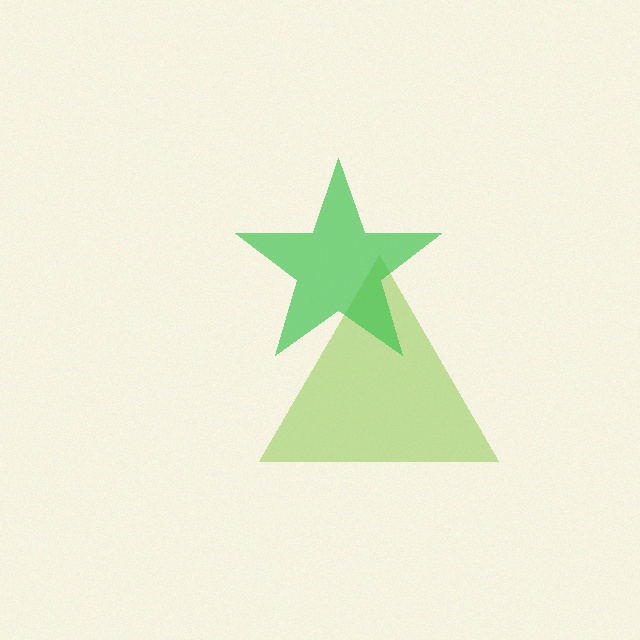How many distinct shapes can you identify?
There are 2 distinct shapes: a lime triangle, a green star.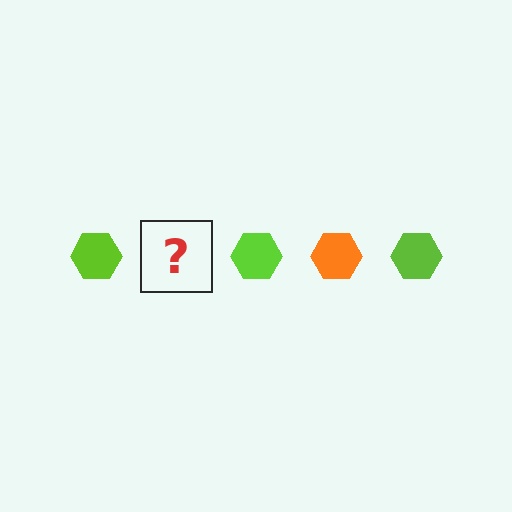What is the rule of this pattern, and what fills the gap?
The rule is that the pattern cycles through lime, orange hexagons. The gap should be filled with an orange hexagon.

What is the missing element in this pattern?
The missing element is an orange hexagon.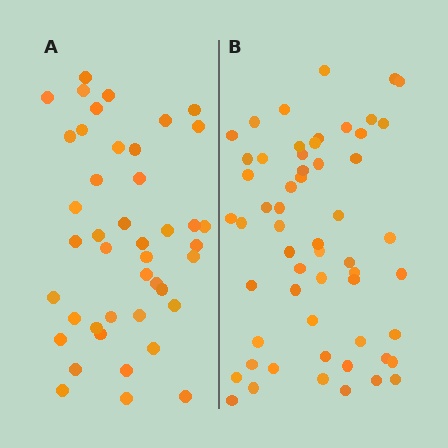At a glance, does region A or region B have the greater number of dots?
Region B (the right region) has more dots.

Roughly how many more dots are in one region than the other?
Region B has approximately 15 more dots than region A.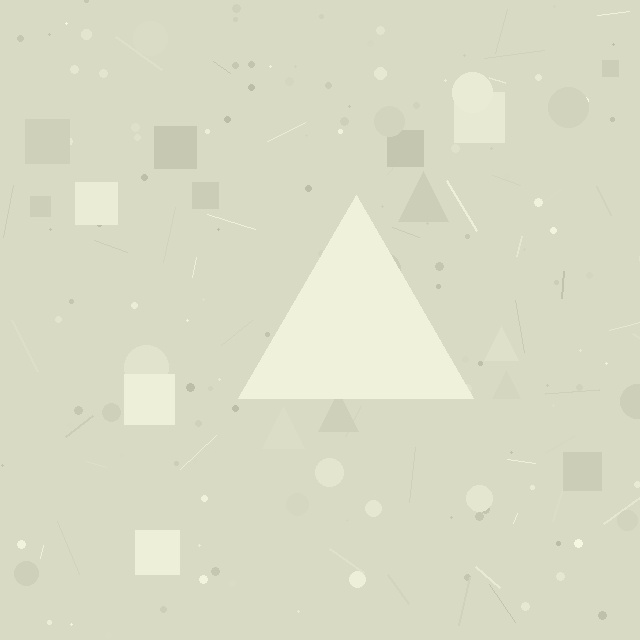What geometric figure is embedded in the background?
A triangle is embedded in the background.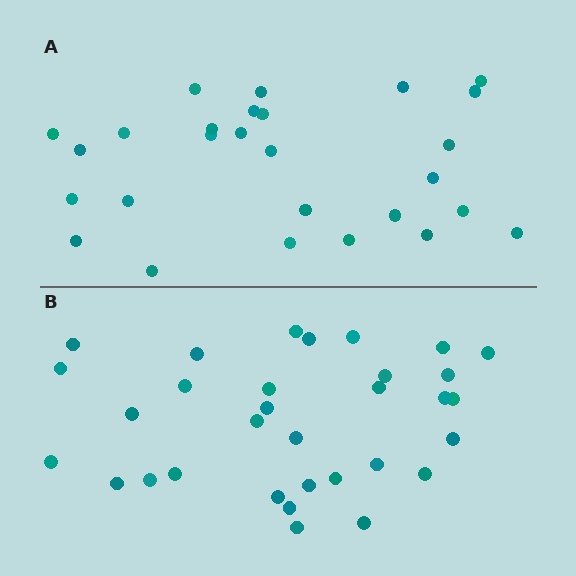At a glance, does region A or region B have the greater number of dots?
Region B (the bottom region) has more dots.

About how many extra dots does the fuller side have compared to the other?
Region B has about 5 more dots than region A.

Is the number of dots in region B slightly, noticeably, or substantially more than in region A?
Region B has only slightly more — the two regions are fairly close. The ratio is roughly 1.2 to 1.